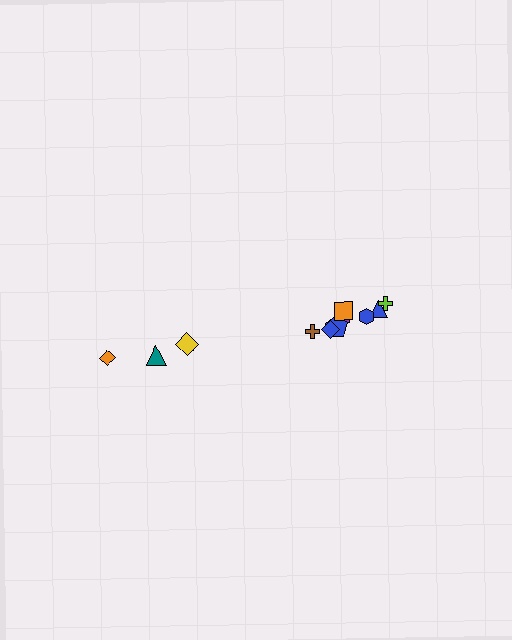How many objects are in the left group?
There are 3 objects.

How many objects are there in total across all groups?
There are 11 objects.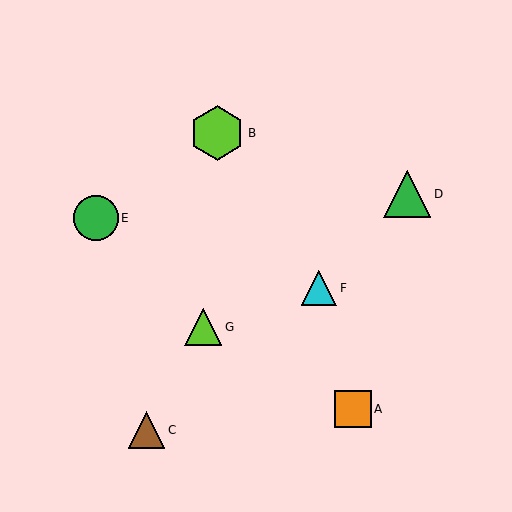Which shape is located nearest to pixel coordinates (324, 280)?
The cyan triangle (labeled F) at (319, 288) is nearest to that location.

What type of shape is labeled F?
Shape F is a cyan triangle.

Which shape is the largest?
The lime hexagon (labeled B) is the largest.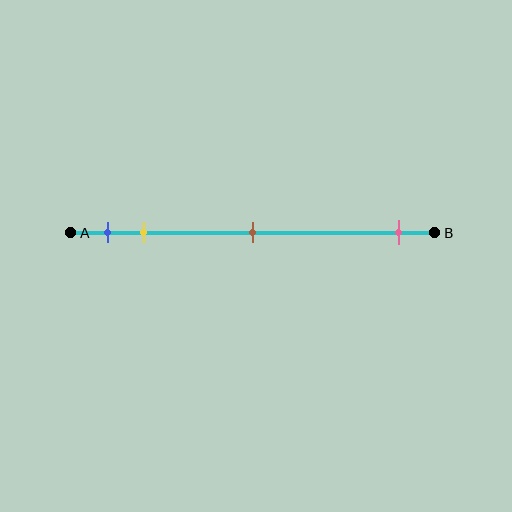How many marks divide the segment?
There are 4 marks dividing the segment.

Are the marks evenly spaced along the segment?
No, the marks are not evenly spaced.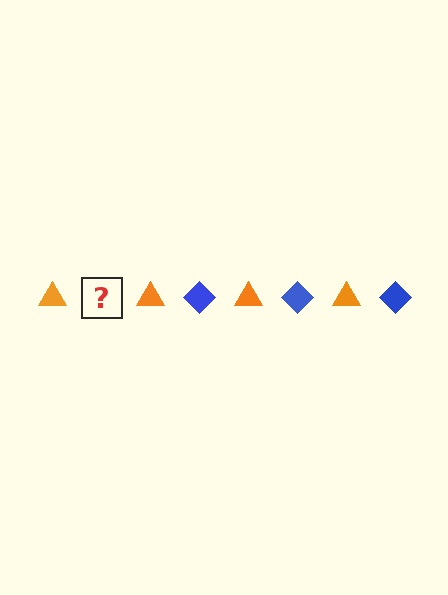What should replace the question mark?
The question mark should be replaced with a blue diamond.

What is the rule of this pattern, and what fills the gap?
The rule is that the pattern alternates between orange triangle and blue diamond. The gap should be filled with a blue diamond.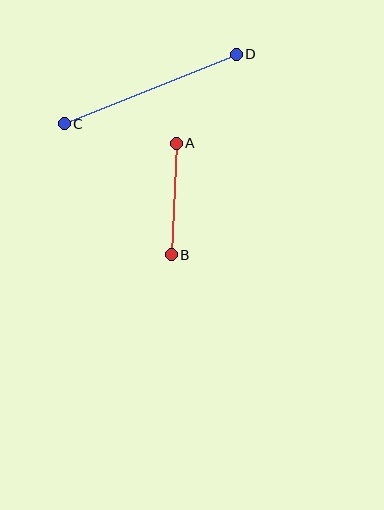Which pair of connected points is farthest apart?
Points C and D are farthest apart.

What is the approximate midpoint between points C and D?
The midpoint is at approximately (150, 89) pixels.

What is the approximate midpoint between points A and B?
The midpoint is at approximately (174, 199) pixels.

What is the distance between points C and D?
The distance is approximately 185 pixels.